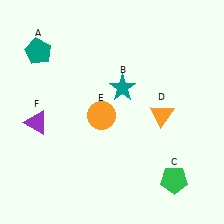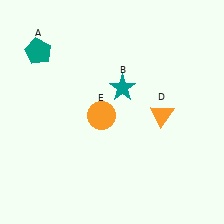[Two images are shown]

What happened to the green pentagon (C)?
The green pentagon (C) was removed in Image 2. It was in the bottom-right area of Image 1.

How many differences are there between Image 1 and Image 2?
There are 2 differences between the two images.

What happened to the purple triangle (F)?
The purple triangle (F) was removed in Image 2. It was in the bottom-left area of Image 1.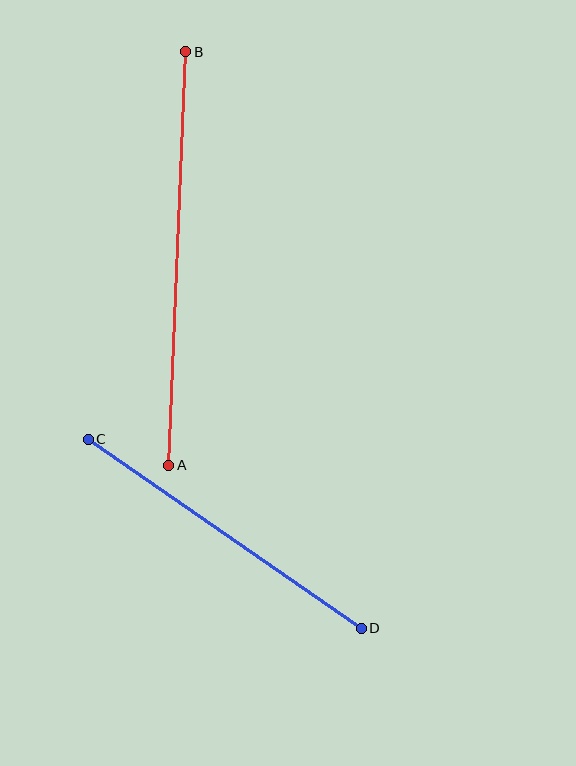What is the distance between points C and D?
The distance is approximately 332 pixels.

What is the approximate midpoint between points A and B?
The midpoint is at approximately (177, 259) pixels.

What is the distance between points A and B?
The distance is approximately 414 pixels.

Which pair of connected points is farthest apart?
Points A and B are farthest apart.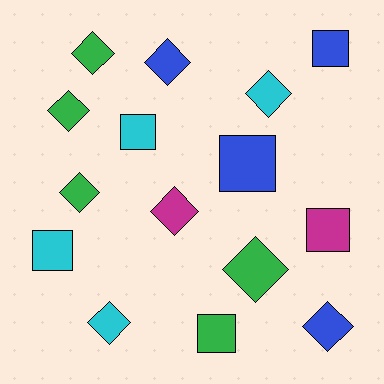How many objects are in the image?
There are 15 objects.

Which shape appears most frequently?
Diamond, with 9 objects.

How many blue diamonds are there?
There are 2 blue diamonds.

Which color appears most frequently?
Green, with 5 objects.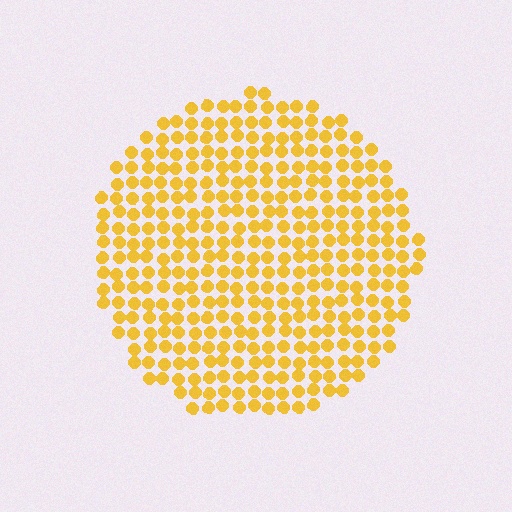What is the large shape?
The large shape is a circle.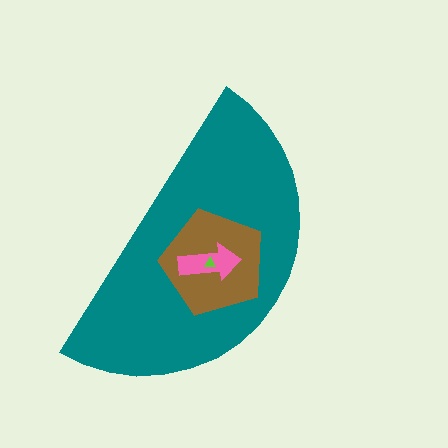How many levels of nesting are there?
4.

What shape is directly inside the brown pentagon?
The pink arrow.